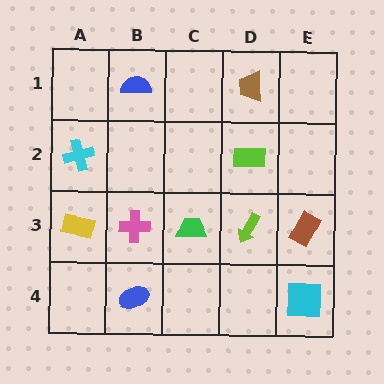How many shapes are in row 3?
5 shapes.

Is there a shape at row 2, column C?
No, that cell is empty.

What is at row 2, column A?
A cyan cross.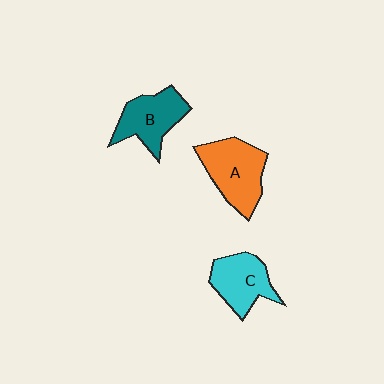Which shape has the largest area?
Shape A (orange).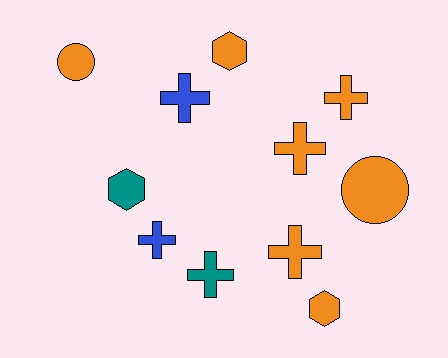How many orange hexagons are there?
There are 2 orange hexagons.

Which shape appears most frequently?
Cross, with 6 objects.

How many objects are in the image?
There are 11 objects.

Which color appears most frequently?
Orange, with 7 objects.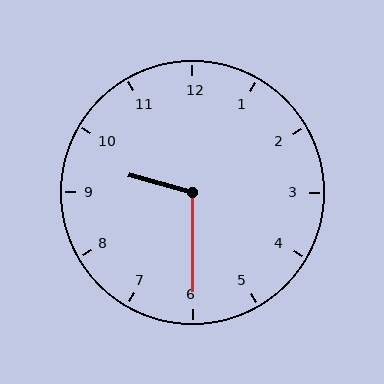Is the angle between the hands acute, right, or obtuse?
It is obtuse.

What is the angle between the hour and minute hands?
Approximately 105 degrees.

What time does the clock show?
9:30.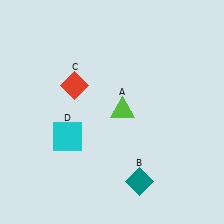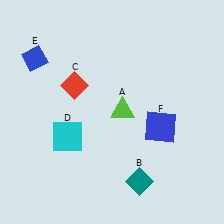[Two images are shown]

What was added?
A blue diamond (E), a blue square (F) were added in Image 2.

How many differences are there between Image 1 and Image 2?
There are 2 differences between the two images.